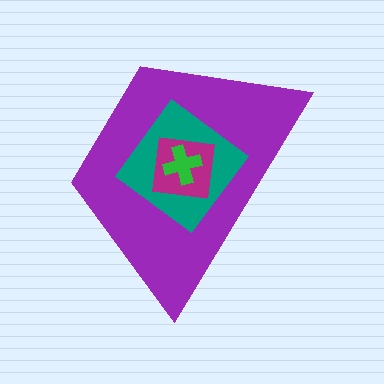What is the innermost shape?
The green cross.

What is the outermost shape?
The purple trapezoid.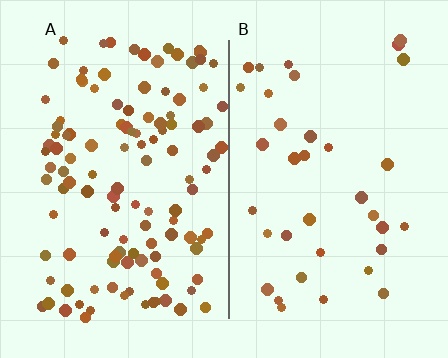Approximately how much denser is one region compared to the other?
Approximately 3.3× — region A over region B.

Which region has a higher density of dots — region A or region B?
A (the left).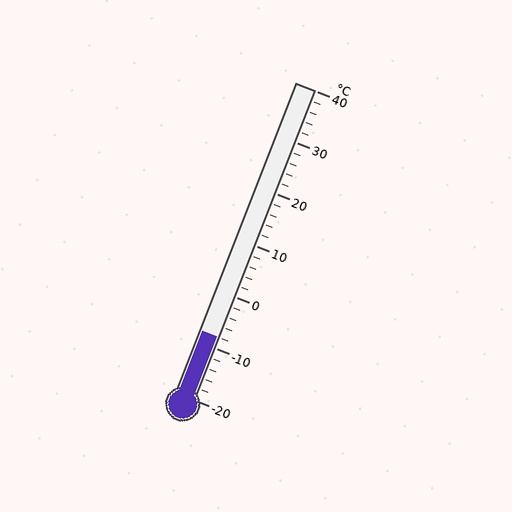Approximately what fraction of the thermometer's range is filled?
The thermometer is filled to approximately 20% of its range.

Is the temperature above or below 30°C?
The temperature is below 30°C.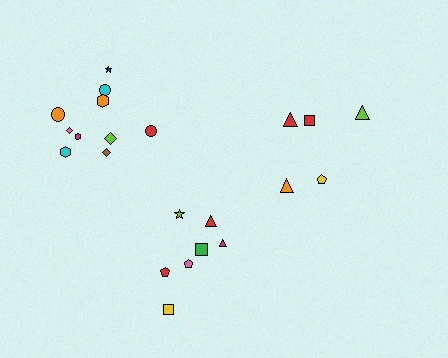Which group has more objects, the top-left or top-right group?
The top-left group.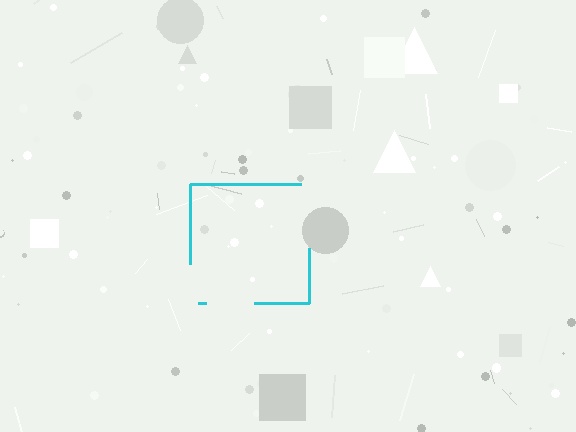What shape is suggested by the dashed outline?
The dashed outline suggests a square.